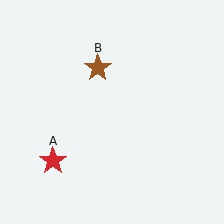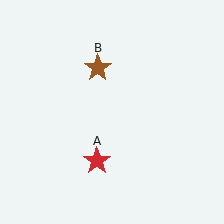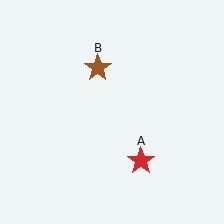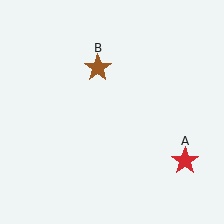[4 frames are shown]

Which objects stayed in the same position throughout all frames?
Brown star (object B) remained stationary.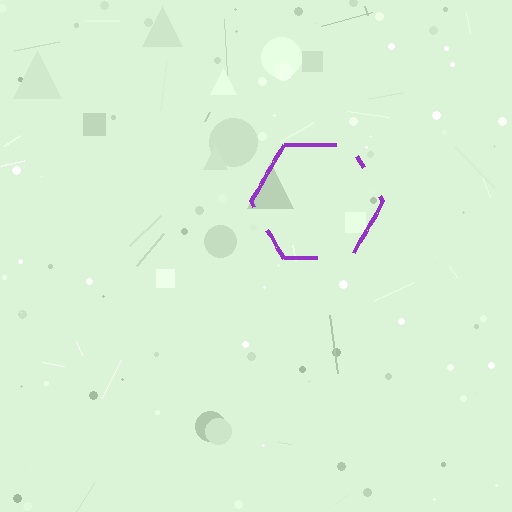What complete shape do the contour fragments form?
The contour fragments form a hexagon.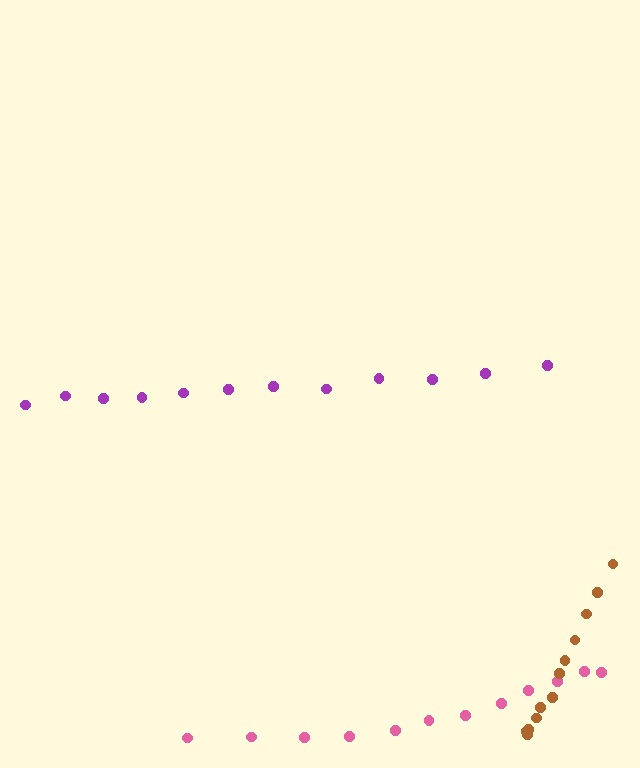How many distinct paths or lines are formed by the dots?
There are 3 distinct paths.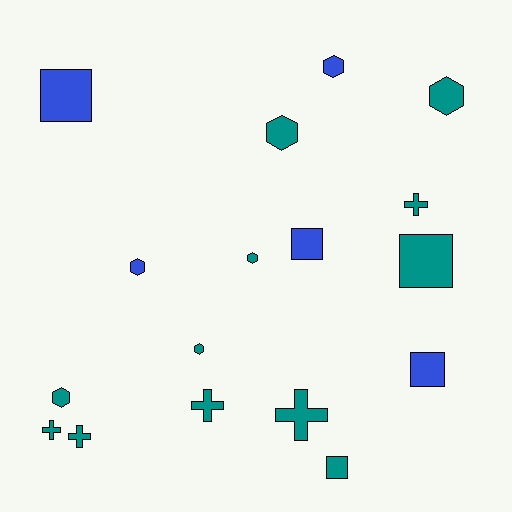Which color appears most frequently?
Teal, with 12 objects.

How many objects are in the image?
There are 17 objects.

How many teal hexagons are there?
There are 5 teal hexagons.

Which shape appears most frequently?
Hexagon, with 7 objects.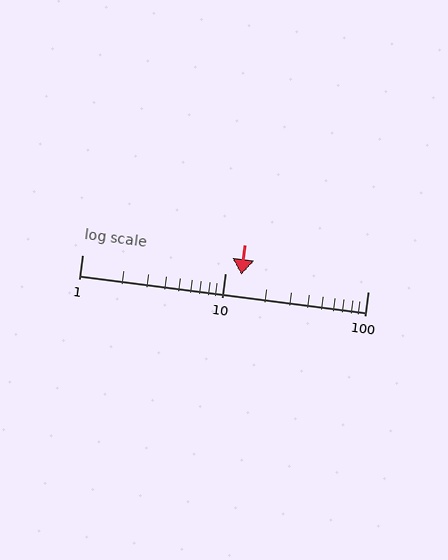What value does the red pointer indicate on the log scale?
The pointer indicates approximately 13.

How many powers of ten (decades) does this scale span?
The scale spans 2 decades, from 1 to 100.